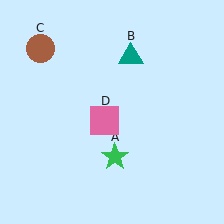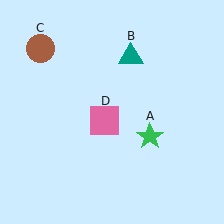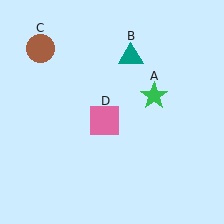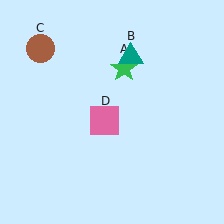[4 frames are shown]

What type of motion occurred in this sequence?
The green star (object A) rotated counterclockwise around the center of the scene.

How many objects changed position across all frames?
1 object changed position: green star (object A).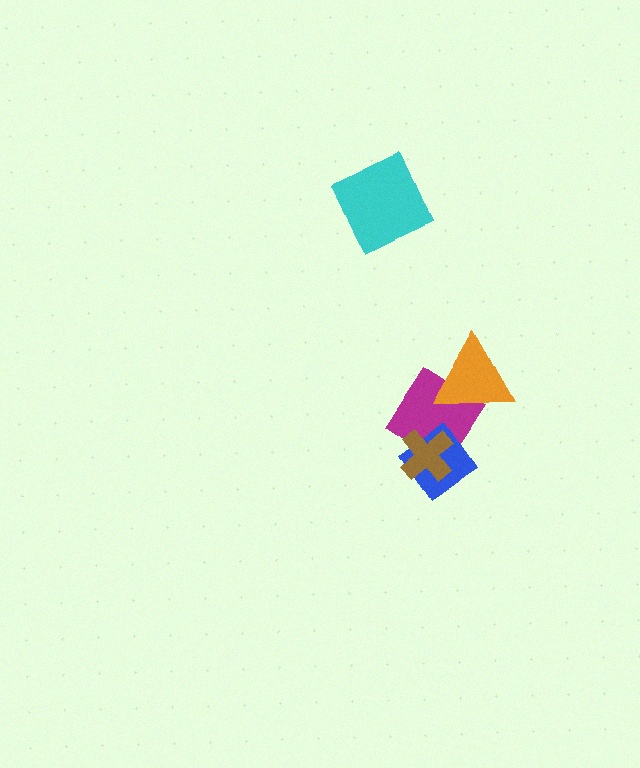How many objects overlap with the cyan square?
0 objects overlap with the cyan square.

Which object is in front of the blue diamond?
The brown cross is in front of the blue diamond.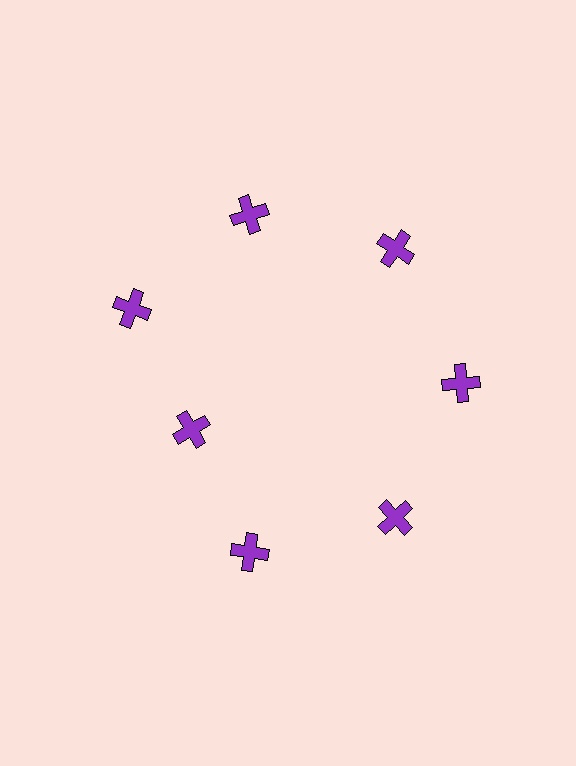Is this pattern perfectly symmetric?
No. The 7 purple crosses are arranged in a ring, but one element near the 8 o'clock position is pulled inward toward the center, breaking the 7-fold rotational symmetry.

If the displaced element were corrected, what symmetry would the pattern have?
It would have 7-fold rotational symmetry — the pattern would map onto itself every 51 degrees.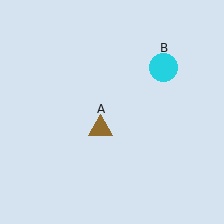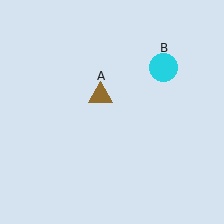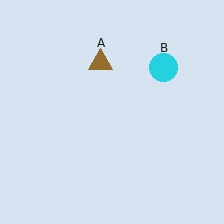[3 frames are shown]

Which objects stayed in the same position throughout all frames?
Cyan circle (object B) remained stationary.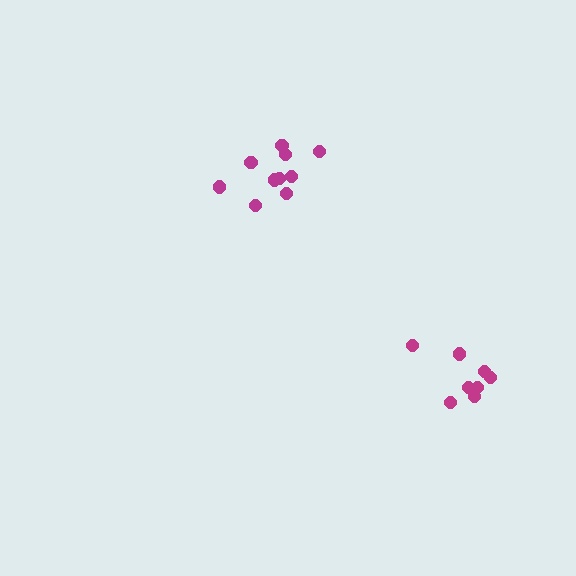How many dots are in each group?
Group 1: 10 dots, Group 2: 8 dots (18 total).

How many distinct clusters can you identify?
There are 2 distinct clusters.